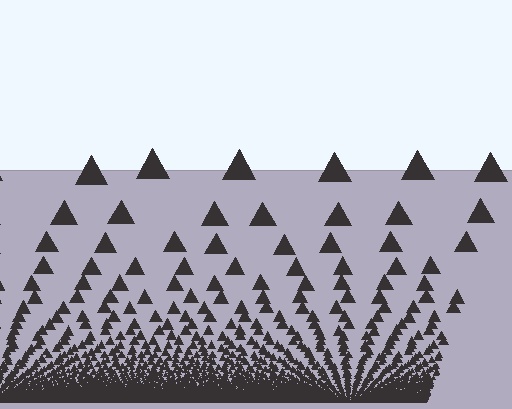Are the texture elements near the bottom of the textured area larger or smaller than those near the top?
Smaller. The gradient is inverted — elements near the bottom are smaller and denser.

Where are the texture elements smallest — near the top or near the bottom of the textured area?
Near the bottom.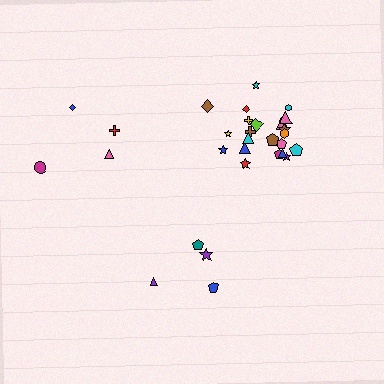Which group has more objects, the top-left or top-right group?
The top-right group.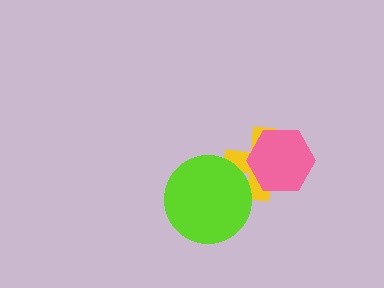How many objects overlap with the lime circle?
1 object overlaps with the lime circle.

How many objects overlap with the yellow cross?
2 objects overlap with the yellow cross.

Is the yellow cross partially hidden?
Yes, it is partially covered by another shape.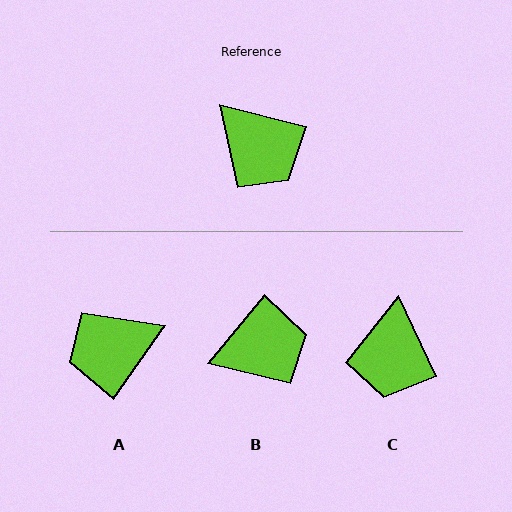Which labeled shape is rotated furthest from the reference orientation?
A, about 111 degrees away.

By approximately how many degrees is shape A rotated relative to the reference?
Approximately 111 degrees clockwise.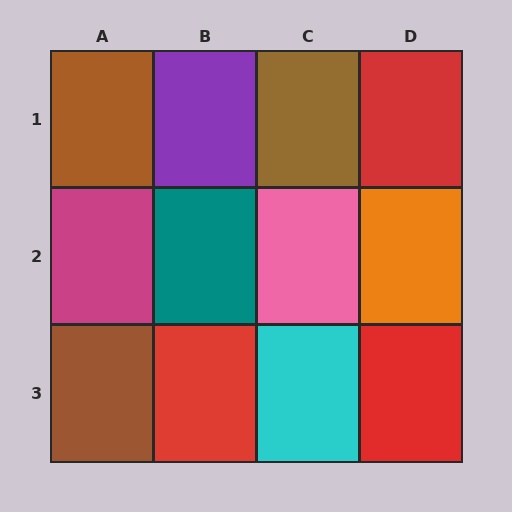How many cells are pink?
1 cell is pink.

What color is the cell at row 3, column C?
Cyan.